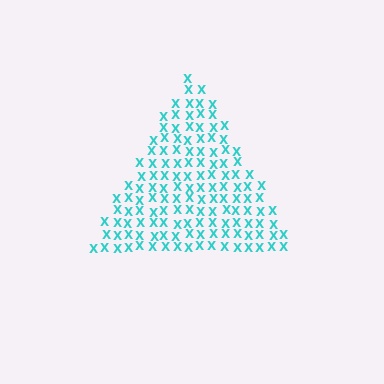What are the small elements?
The small elements are letter X's.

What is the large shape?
The large shape is a triangle.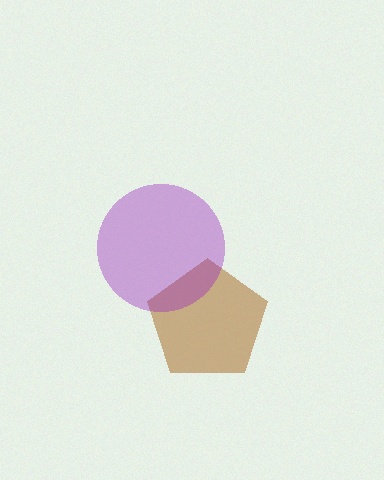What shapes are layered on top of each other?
The layered shapes are: a brown pentagon, a purple circle.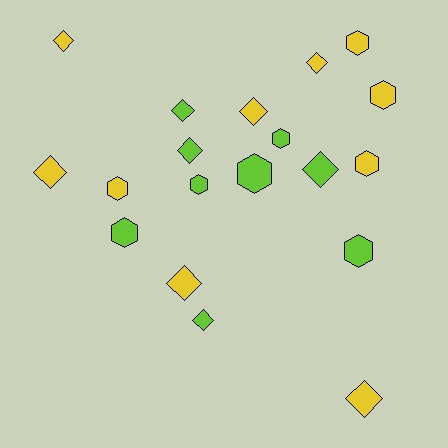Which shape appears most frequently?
Diamond, with 10 objects.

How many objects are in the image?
There are 19 objects.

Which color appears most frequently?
Yellow, with 10 objects.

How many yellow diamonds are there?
There are 6 yellow diamonds.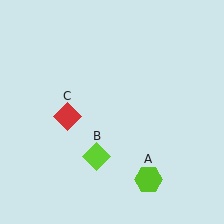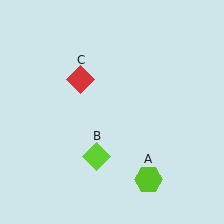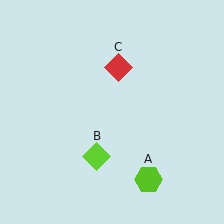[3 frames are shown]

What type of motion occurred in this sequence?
The red diamond (object C) rotated clockwise around the center of the scene.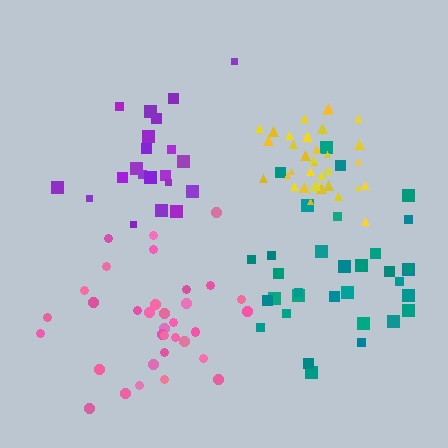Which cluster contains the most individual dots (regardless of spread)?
Yellow (35).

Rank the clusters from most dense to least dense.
yellow, purple, pink, teal.